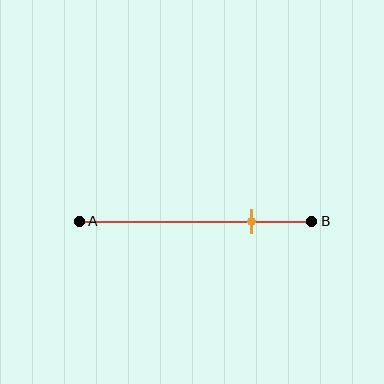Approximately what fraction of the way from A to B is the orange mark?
The orange mark is approximately 75% of the way from A to B.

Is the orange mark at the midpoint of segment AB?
No, the mark is at about 75% from A, not at the 50% midpoint.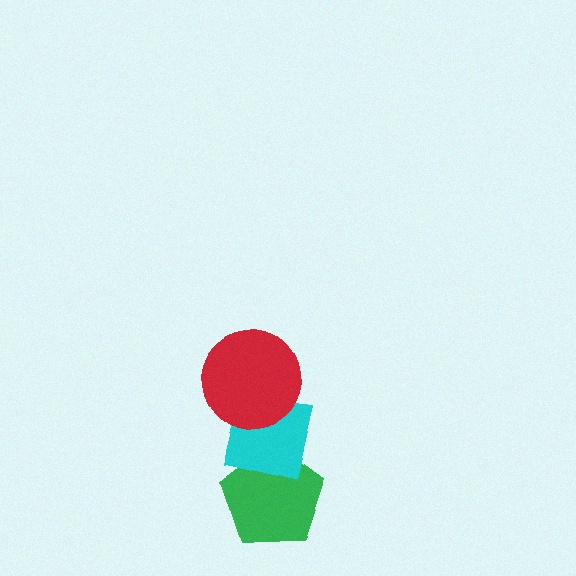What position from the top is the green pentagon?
The green pentagon is 3rd from the top.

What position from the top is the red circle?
The red circle is 1st from the top.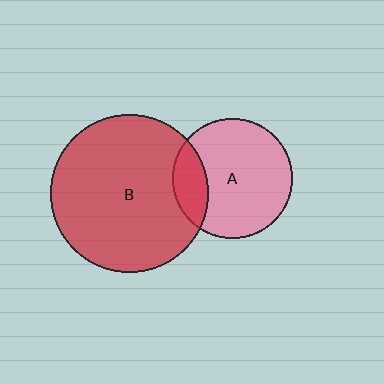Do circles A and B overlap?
Yes.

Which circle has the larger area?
Circle B (red).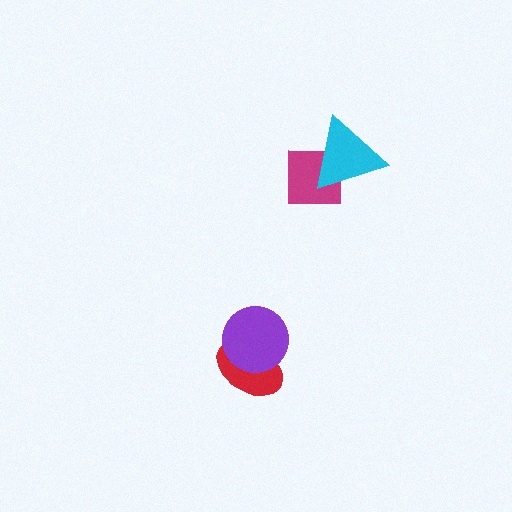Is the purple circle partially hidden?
No, no other shape covers it.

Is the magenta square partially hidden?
Yes, it is partially covered by another shape.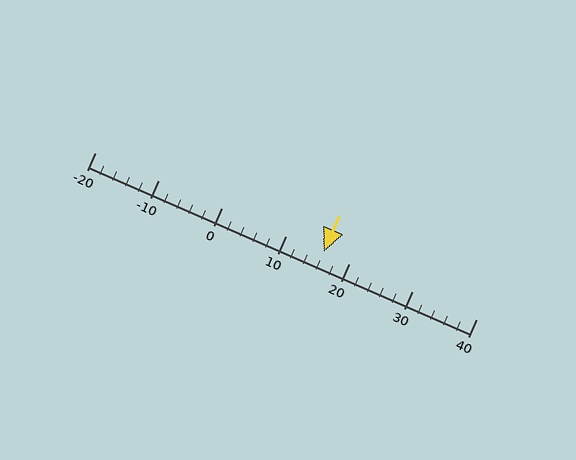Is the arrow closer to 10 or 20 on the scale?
The arrow is closer to 20.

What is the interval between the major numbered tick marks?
The major tick marks are spaced 10 units apart.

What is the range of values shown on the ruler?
The ruler shows values from -20 to 40.